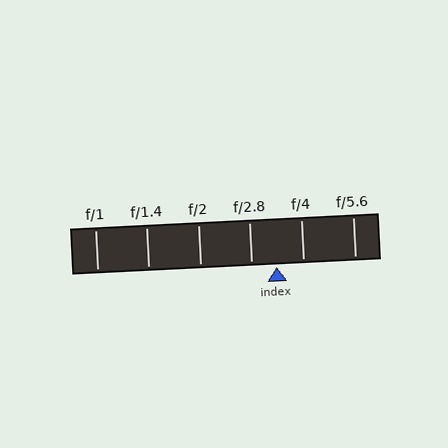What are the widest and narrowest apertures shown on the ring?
The widest aperture shown is f/1 and the narrowest is f/5.6.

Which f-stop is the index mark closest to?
The index mark is closest to f/2.8.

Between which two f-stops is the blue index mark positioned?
The index mark is between f/2.8 and f/4.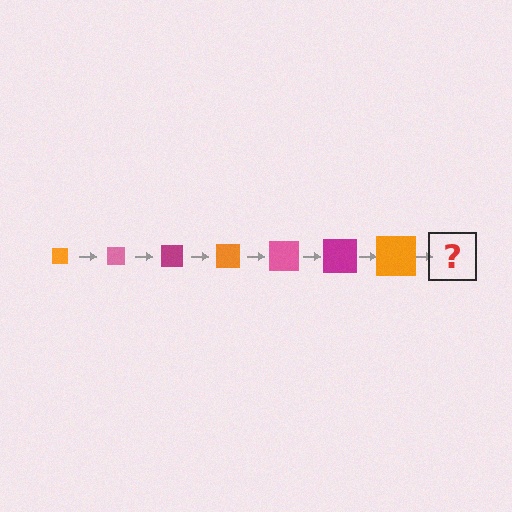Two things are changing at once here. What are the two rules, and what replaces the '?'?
The two rules are that the square grows larger each step and the color cycles through orange, pink, and magenta. The '?' should be a pink square, larger than the previous one.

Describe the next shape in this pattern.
It should be a pink square, larger than the previous one.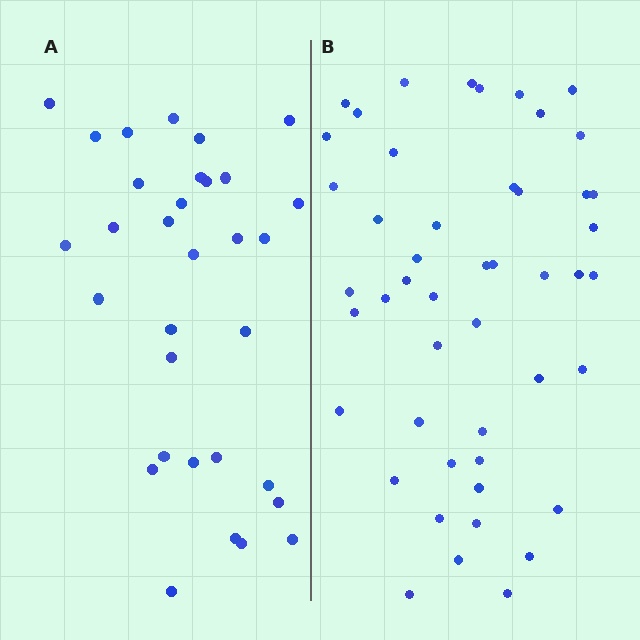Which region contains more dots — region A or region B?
Region B (the right region) has more dots.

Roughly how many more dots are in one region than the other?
Region B has approximately 15 more dots than region A.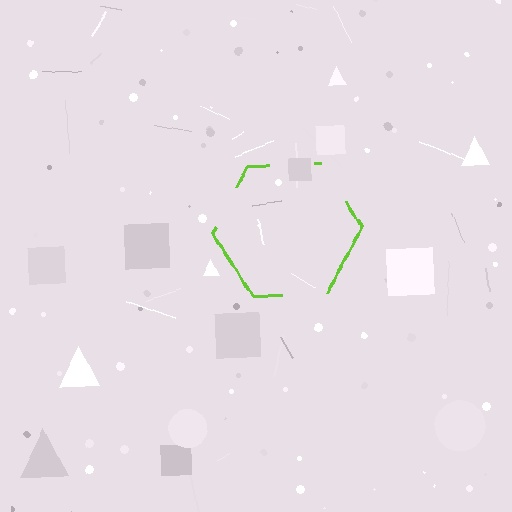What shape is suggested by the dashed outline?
The dashed outline suggests a hexagon.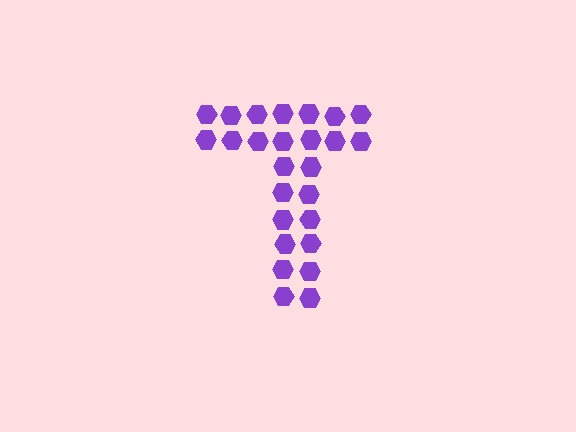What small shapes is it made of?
It is made of small hexagons.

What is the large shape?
The large shape is the letter T.